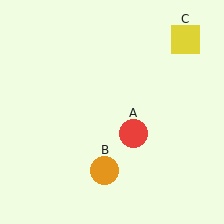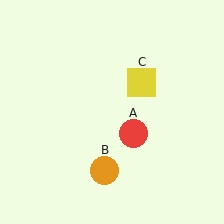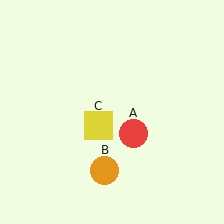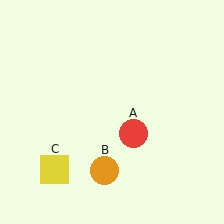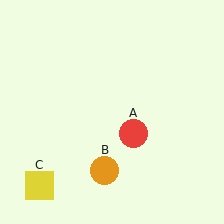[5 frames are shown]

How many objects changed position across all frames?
1 object changed position: yellow square (object C).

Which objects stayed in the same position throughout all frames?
Red circle (object A) and orange circle (object B) remained stationary.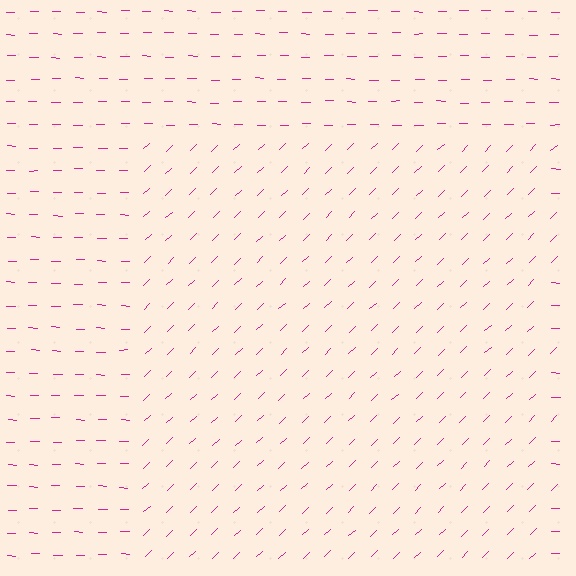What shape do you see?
I see a rectangle.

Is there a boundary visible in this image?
Yes, there is a texture boundary formed by a change in line orientation.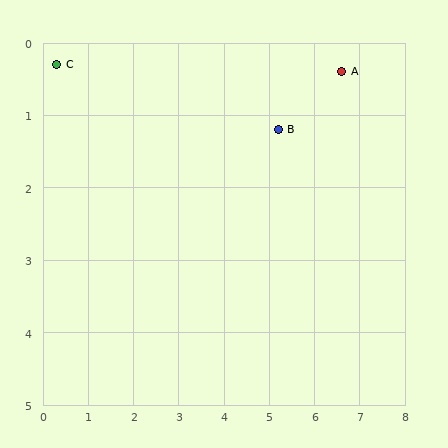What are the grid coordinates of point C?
Point C is at approximately (0.3, 0.3).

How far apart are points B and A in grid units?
Points B and A are about 1.6 grid units apart.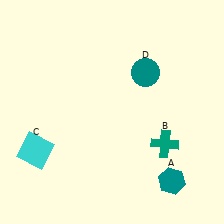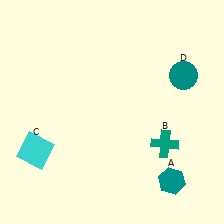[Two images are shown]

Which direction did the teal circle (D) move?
The teal circle (D) moved right.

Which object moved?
The teal circle (D) moved right.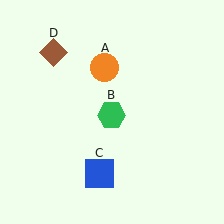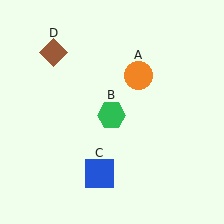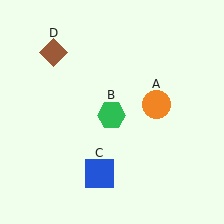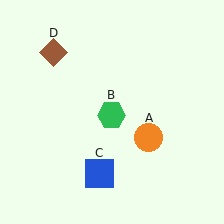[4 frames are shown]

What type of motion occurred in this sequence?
The orange circle (object A) rotated clockwise around the center of the scene.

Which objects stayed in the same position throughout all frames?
Green hexagon (object B) and blue square (object C) and brown diamond (object D) remained stationary.